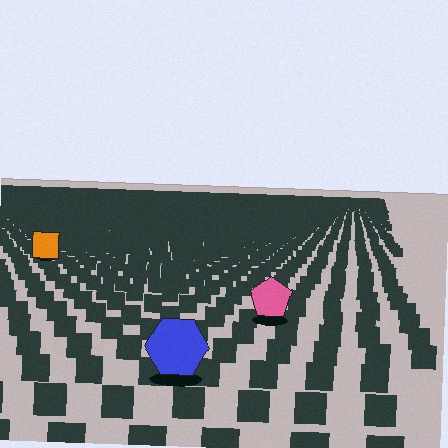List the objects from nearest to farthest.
From nearest to farthest: the blue hexagon, the pink pentagon, the orange square.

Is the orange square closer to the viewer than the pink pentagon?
No. The pink pentagon is closer — you can tell from the texture gradient: the ground texture is coarser near it.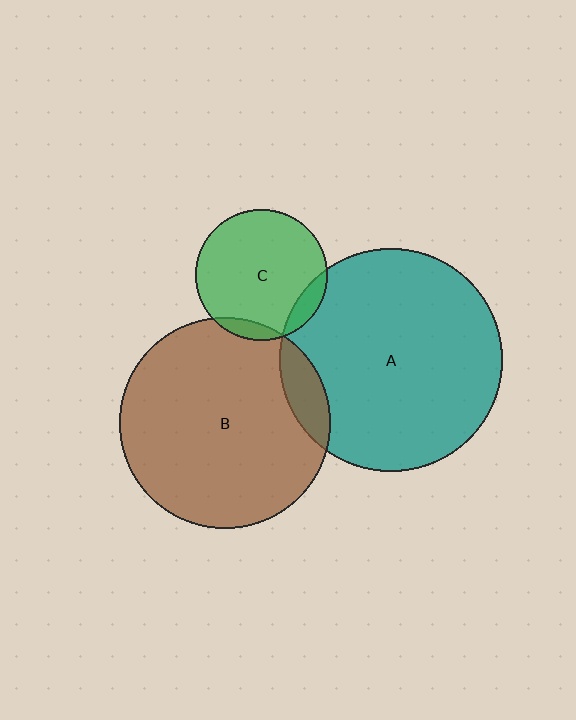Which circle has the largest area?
Circle A (teal).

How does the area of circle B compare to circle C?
Approximately 2.6 times.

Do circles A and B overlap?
Yes.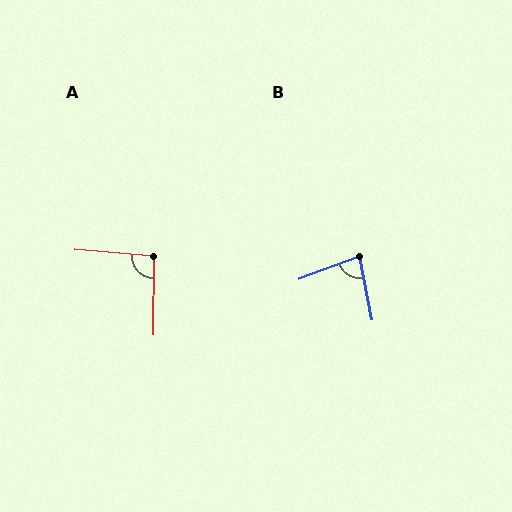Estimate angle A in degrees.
Approximately 94 degrees.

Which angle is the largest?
A, at approximately 94 degrees.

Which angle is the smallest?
B, at approximately 81 degrees.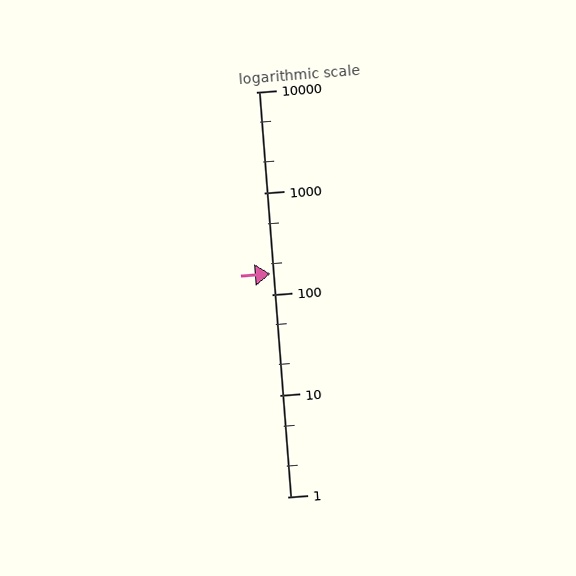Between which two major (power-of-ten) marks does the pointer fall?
The pointer is between 100 and 1000.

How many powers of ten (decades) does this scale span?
The scale spans 4 decades, from 1 to 10000.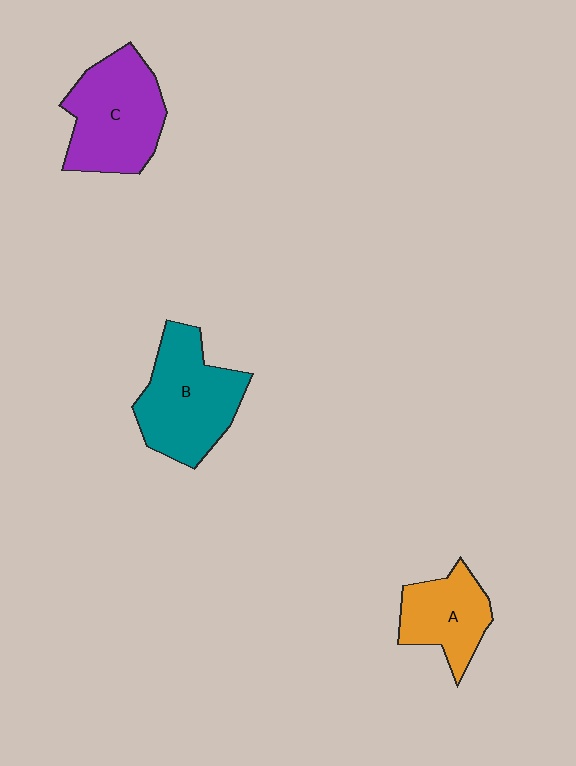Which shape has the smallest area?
Shape A (orange).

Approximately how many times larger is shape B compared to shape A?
Approximately 1.5 times.